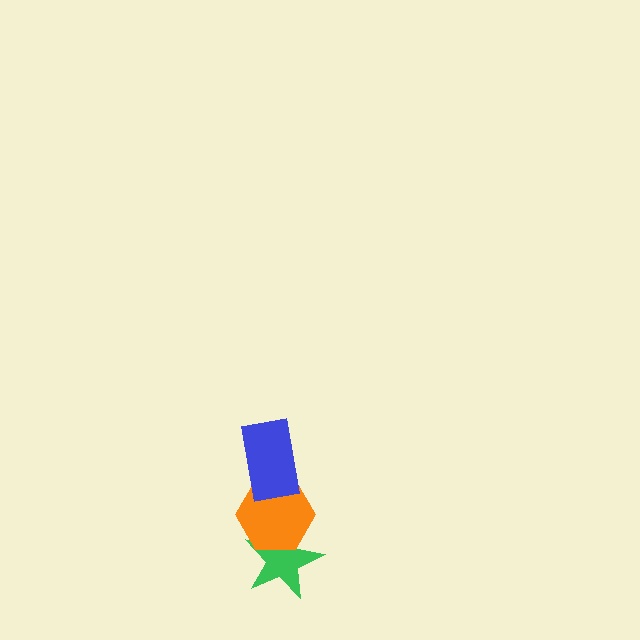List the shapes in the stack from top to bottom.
From top to bottom: the blue rectangle, the orange hexagon, the green star.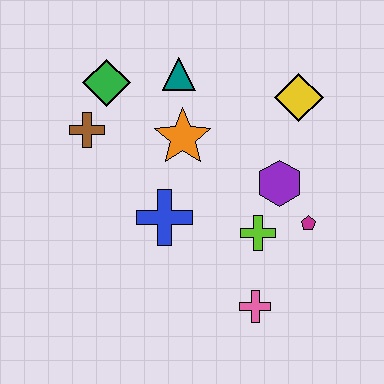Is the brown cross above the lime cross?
Yes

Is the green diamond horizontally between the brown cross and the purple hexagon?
Yes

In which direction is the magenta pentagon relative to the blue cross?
The magenta pentagon is to the right of the blue cross.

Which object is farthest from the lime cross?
The green diamond is farthest from the lime cross.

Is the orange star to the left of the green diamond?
No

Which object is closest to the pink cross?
The lime cross is closest to the pink cross.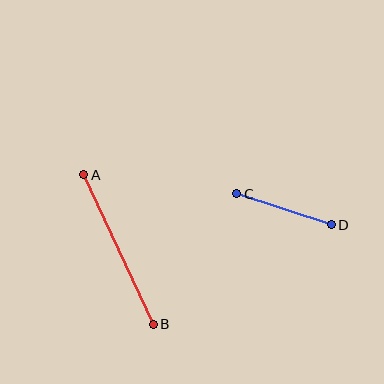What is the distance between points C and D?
The distance is approximately 99 pixels.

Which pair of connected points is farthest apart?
Points A and B are farthest apart.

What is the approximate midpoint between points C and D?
The midpoint is at approximately (284, 209) pixels.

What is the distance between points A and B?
The distance is approximately 165 pixels.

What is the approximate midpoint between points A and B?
The midpoint is at approximately (118, 250) pixels.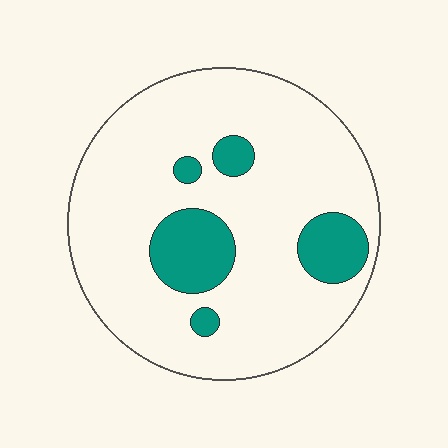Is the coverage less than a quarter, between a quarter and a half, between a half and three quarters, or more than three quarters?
Less than a quarter.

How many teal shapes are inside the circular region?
5.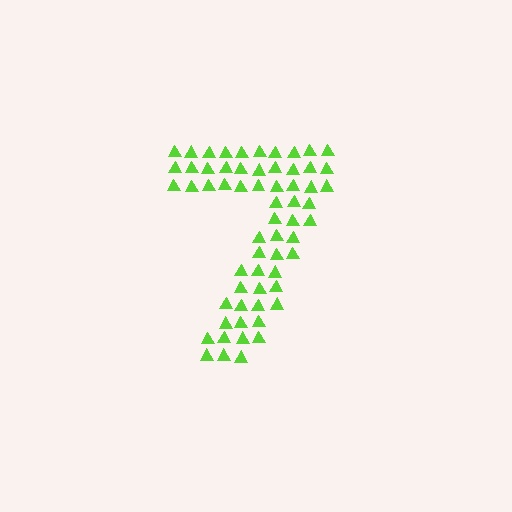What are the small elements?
The small elements are triangles.